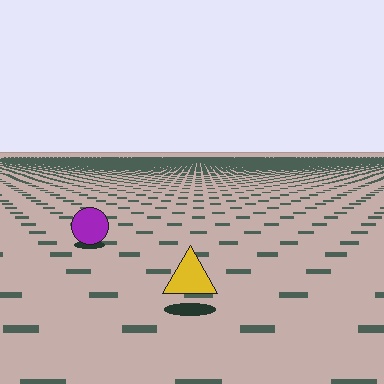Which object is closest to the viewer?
The yellow triangle is closest. The texture marks near it are larger and more spread out.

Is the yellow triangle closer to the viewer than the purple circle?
Yes. The yellow triangle is closer — you can tell from the texture gradient: the ground texture is coarser near it.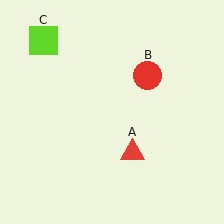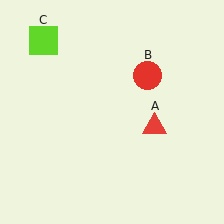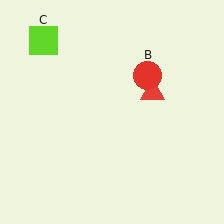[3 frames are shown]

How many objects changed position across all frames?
1 object changed position: red triangle (object A).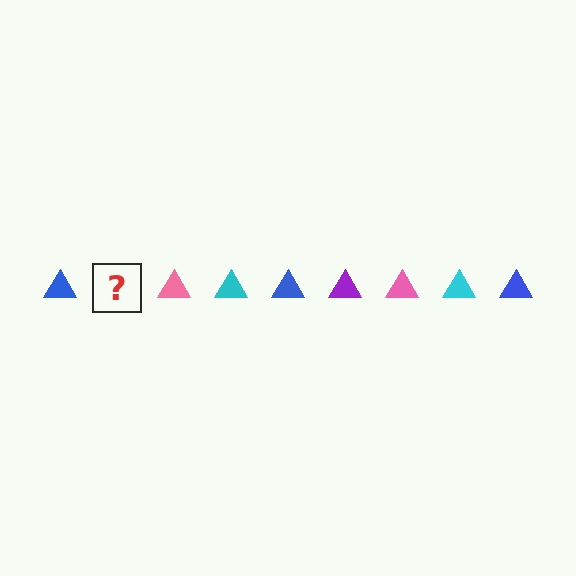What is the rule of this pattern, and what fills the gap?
The rule is that the pattern cycles through blue, purple, pink, cyan triangles. The gap should be filled with a purple triangle.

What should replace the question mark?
The question mark should be replaced with a purple triangle.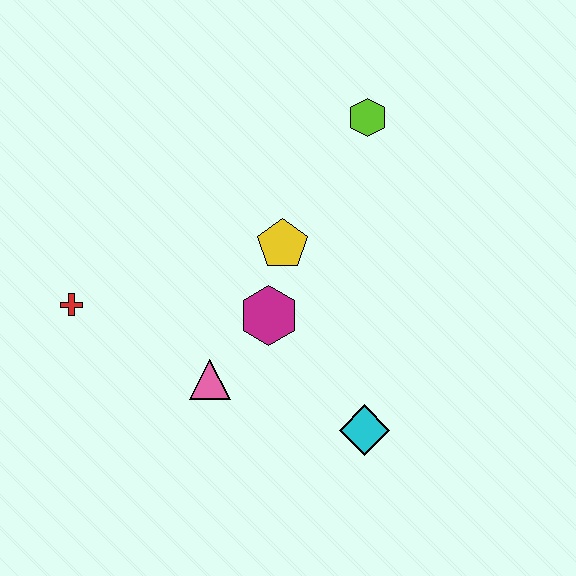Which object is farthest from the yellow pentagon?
The red cross is farthest from the yellow pentagon.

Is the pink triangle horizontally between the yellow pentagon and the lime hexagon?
No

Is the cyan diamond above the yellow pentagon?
No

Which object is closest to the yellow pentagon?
The magenta hexagon is closest to the yellow pentagon.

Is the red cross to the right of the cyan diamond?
No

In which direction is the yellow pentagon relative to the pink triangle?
The yellow pentagon is above the pink triangle.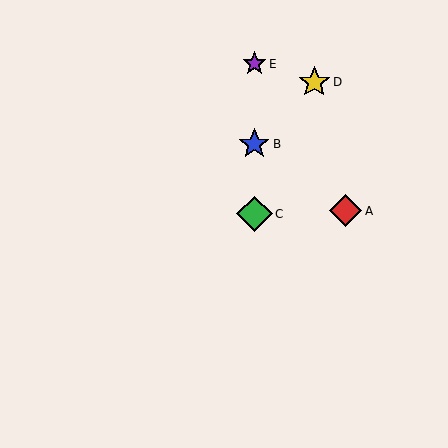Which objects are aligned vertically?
Objects B, C, E are aligned vertically.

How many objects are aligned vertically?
3 objects (B, C, E) are aligned vertically.